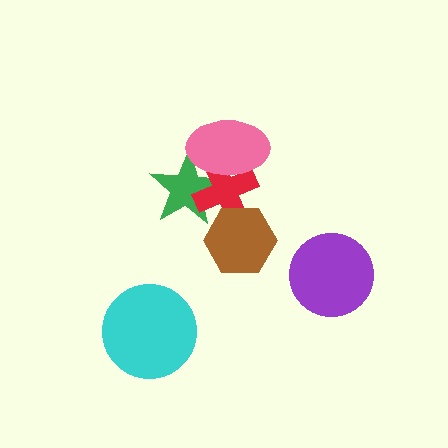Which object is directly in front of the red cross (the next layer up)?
The brown hexagon is directly in front of the red cross.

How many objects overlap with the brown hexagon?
1 object overlaps with the brown hexagon.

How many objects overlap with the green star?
2 objects overlap with the green star.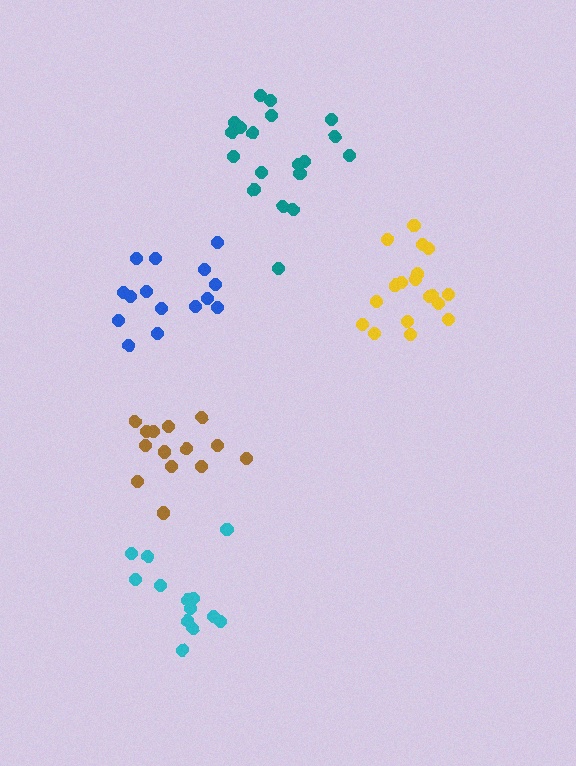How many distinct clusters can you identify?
There are 5 distinct clusters.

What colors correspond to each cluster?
The clusters are colored: cyan, brown, yellow, teal, blue.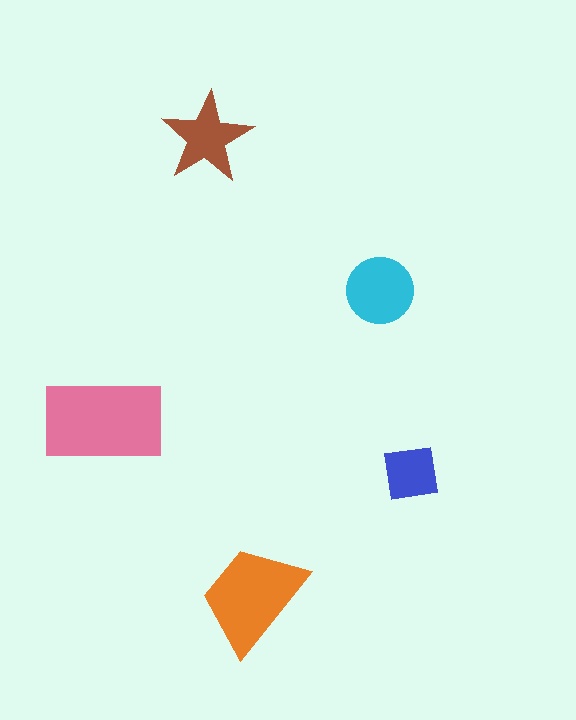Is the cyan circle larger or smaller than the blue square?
Larger.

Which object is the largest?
The pink rectangle.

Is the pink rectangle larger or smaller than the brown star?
Larger.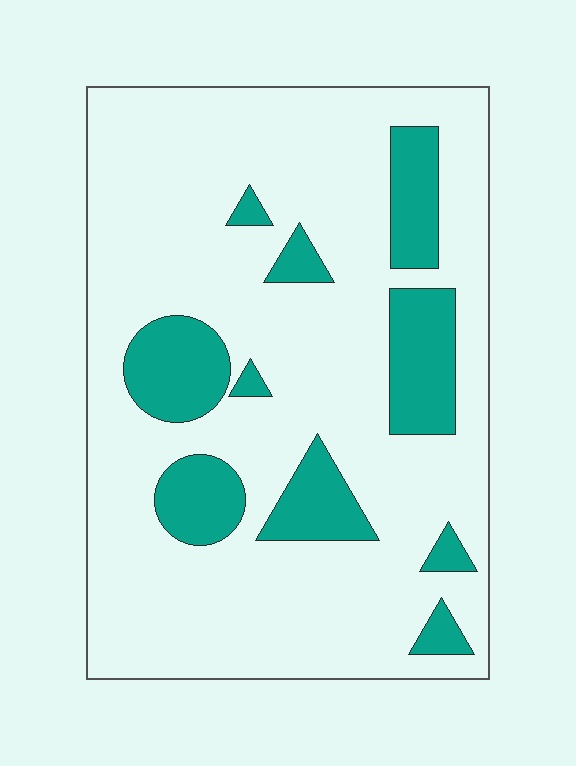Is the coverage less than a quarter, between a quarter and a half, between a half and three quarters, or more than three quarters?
Less than a quarter.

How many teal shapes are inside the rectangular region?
10.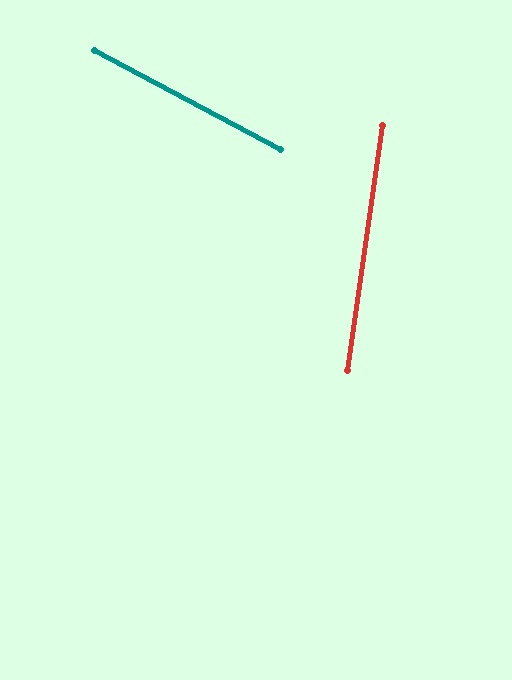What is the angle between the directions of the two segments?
Approximately 70 degrees.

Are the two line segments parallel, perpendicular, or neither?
Neither parallel nor perpendicular — they differ by about 70°.